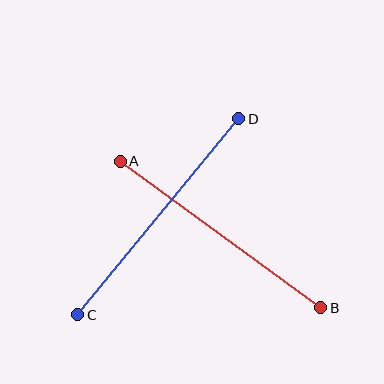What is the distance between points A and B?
The distance is approximately 249 pixels.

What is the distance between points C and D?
The distance is approximately 254 pixels.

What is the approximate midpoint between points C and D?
The midpoint is at approximately (158, 217) pixels.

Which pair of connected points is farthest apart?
Points C and D are farthest apart.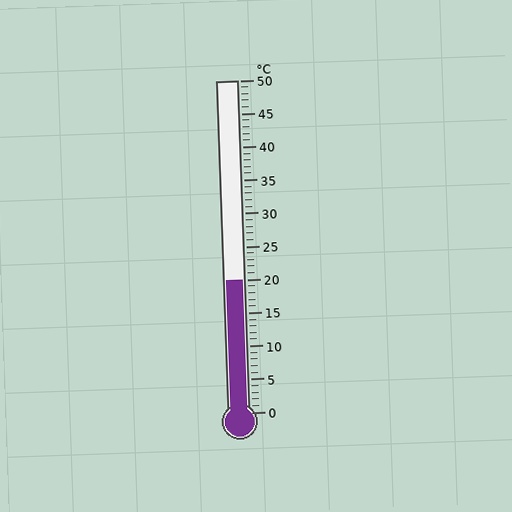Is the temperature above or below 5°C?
The temperature is above 5°C.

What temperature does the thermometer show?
The thermometer shows approximately 20°C.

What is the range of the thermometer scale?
The thermometer scale ranges from 0°C to 50°C.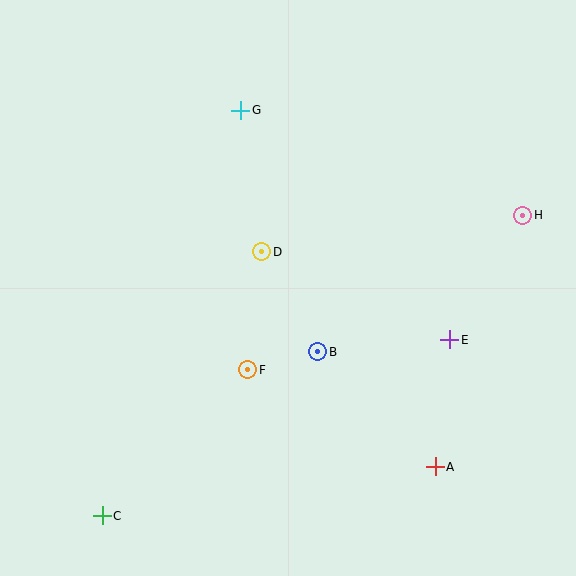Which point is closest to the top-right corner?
Point H is closest to the top-right corner.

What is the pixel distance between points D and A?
The distance between D and A is 277 pixels.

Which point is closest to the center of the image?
Point D at (262, 252) is closest to the center.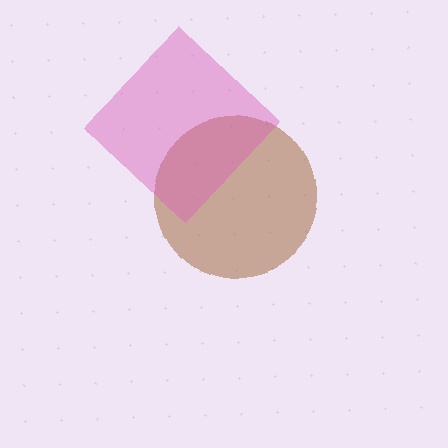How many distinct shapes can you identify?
There are 2 distinct shapes: a brown circle, a pink diamond.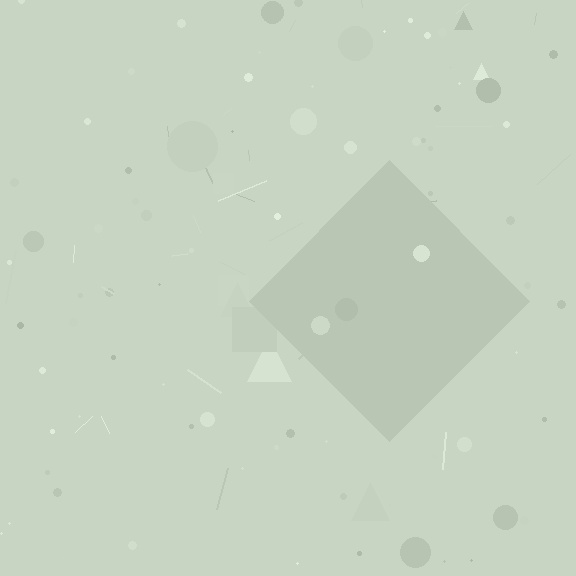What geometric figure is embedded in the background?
A diamond is embedded in the background.